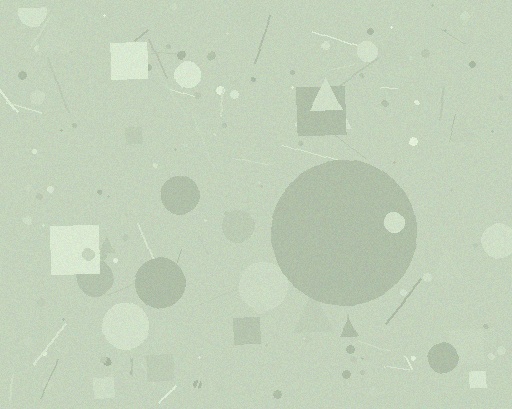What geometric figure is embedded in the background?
A circle is embedded in the background.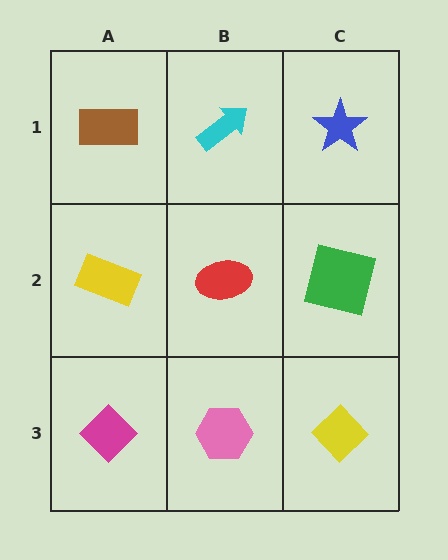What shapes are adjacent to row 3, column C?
A green square (row 2, column C), a pink hexagon (row 3, column B).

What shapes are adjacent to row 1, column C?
A green square (row 2, column C), a cyan arrow (row 1, column B).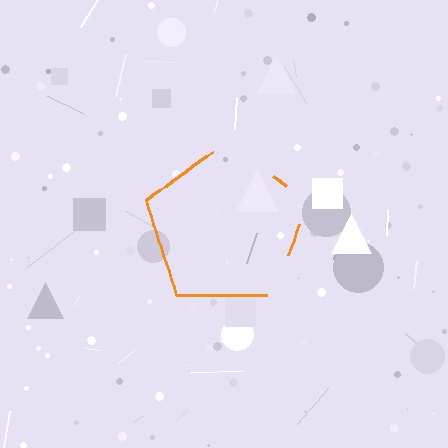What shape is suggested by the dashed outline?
The dashed outline suggests a pentagon.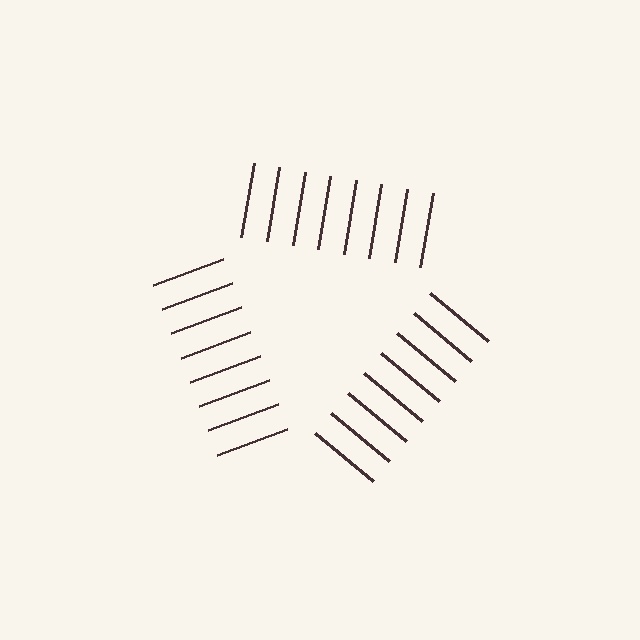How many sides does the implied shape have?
3 sides — the line-ends trace a triangle.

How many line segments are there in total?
24 — 8 along each of the 3 edges.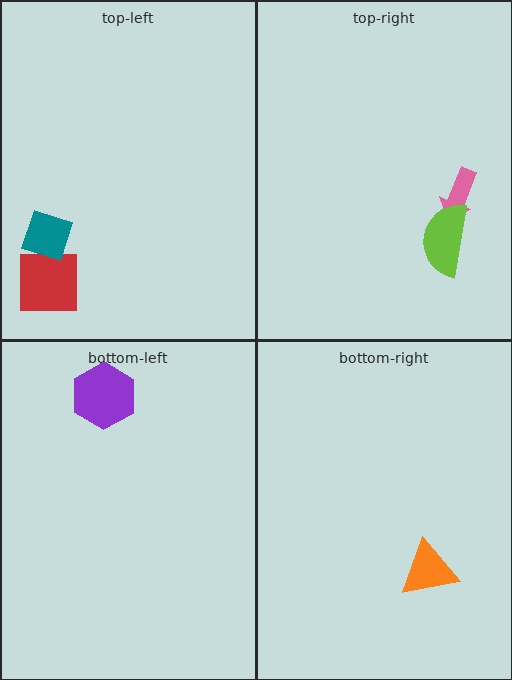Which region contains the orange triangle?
The bottom-right region.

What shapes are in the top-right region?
The pink arrow, the lime semicircle.